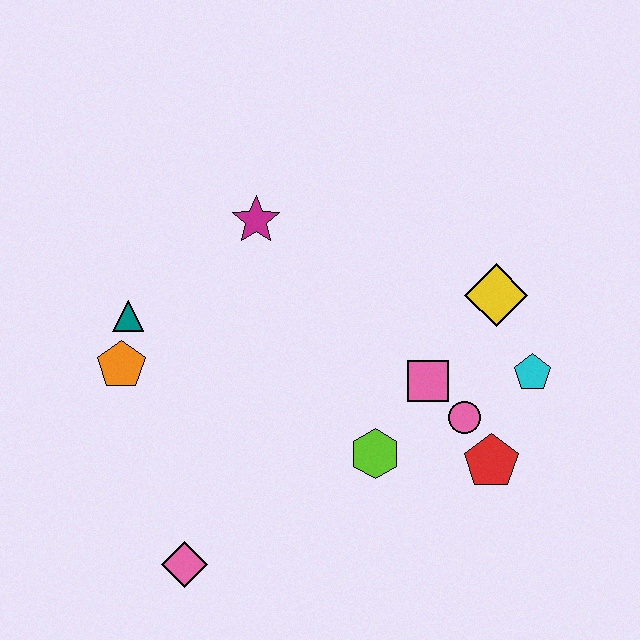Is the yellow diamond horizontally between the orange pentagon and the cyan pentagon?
Yes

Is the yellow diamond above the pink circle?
Yes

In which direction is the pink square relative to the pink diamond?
The pink square is to the right of the pink diamond.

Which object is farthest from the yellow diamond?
The pink diamond is farthest from the yellow diamond.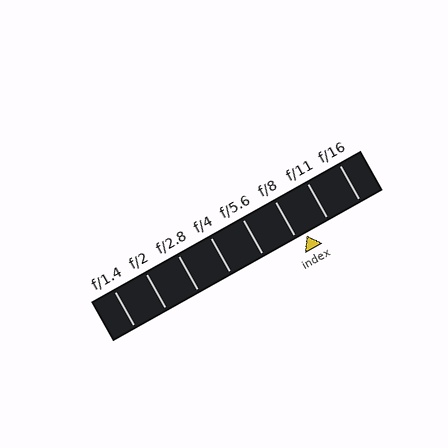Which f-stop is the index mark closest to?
The index mark is closest to f/8.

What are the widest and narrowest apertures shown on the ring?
The widest aperture shown is f/1.4 and the narrowest is f/16.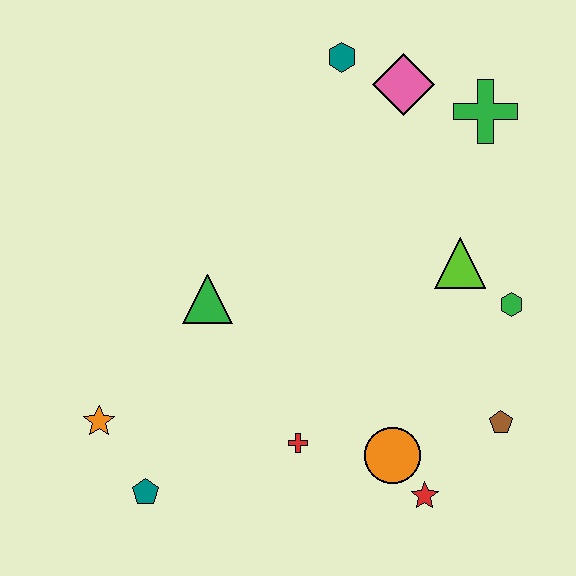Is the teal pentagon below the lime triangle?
Yes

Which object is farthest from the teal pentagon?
The green cross is farthest from the teal pentagon.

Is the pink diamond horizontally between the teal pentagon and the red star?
Yes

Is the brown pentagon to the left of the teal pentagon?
No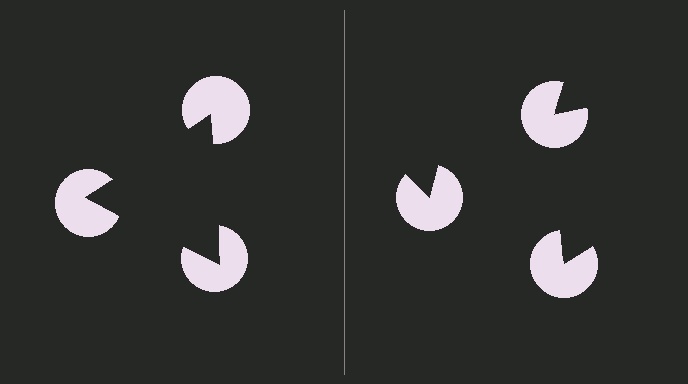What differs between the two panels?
The pac-man discs are positioned identically on both sides; only the wedge orientations differ. On the left they align to a triangle; on the right they are misaligned.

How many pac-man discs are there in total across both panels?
6 — 3 on each side.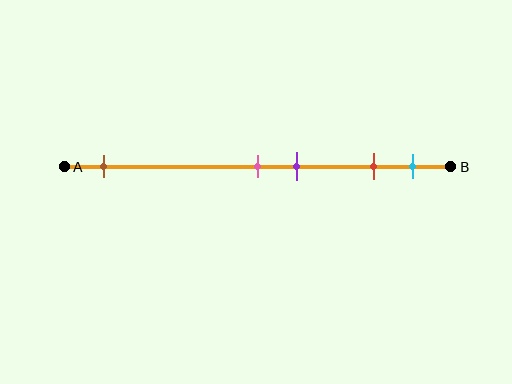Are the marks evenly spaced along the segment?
No, the marks are not evenly spaced.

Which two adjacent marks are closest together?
The pink and purple marks are the closest adjacent pair.